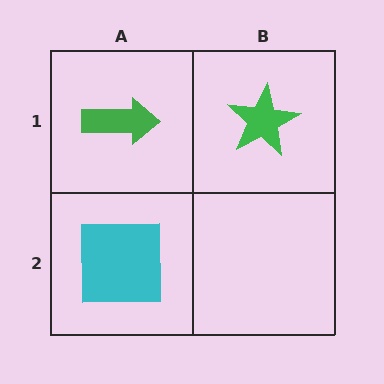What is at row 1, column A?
A green arrow.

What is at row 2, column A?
A cyan square.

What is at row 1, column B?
A green star.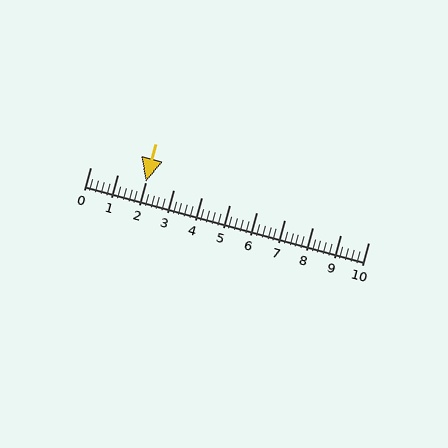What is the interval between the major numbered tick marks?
The major tick marks are spaced 1 units apart.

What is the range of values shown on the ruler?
The ruler shows values from 0 to 10.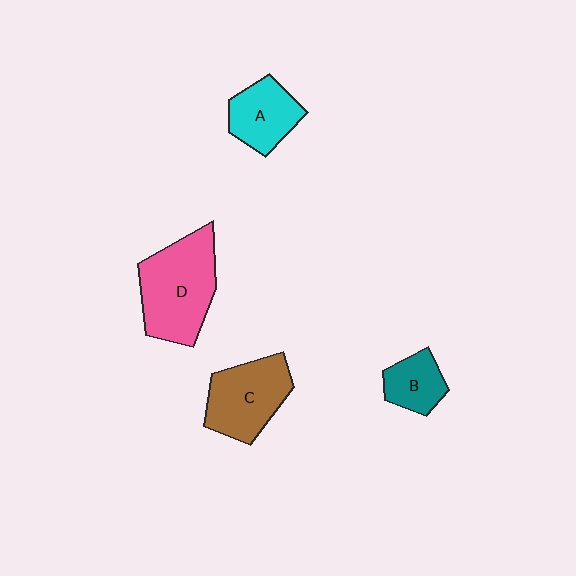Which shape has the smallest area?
Shape B (teal).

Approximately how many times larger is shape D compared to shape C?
Approximately 1.3 times.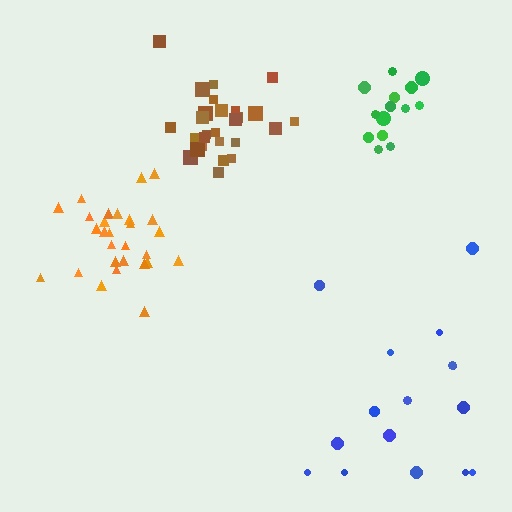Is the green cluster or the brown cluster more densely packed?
Brown.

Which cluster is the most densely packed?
Brown.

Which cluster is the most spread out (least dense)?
Blue.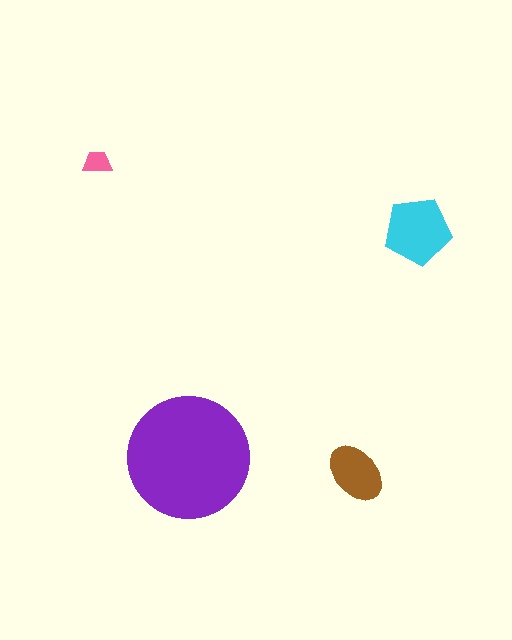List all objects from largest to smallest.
The purple circle, the cyan pentagon, the brown ellipse, the pink trapezoid.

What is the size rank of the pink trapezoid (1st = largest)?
4th.